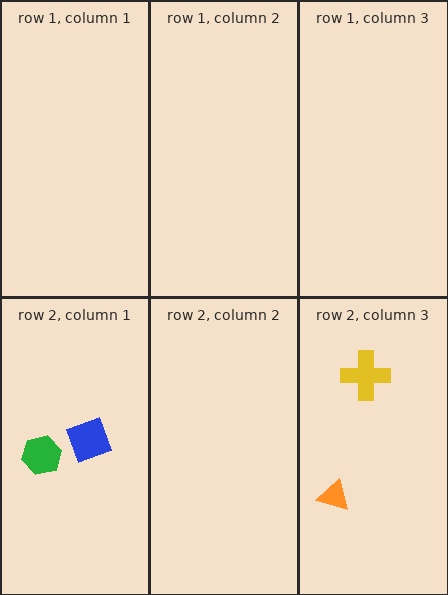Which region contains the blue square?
The row 2, column 1 region.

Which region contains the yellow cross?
The row 2, column 3 region.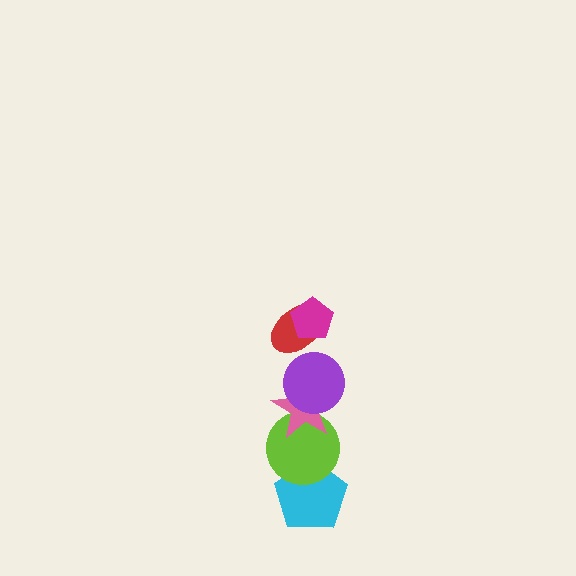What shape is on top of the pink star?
The purple circle is on top of the pink star.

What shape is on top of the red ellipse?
The magenta pentagon is on top of the red ellipse.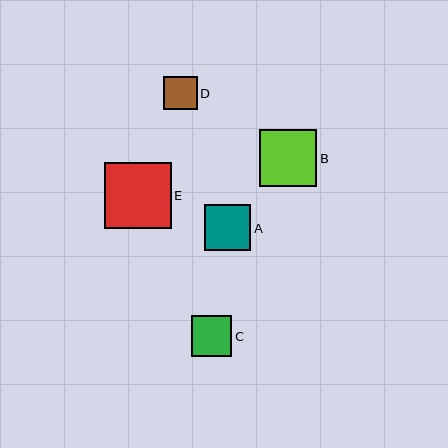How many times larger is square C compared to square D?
Square C is approximately 1.2 times the size of square D.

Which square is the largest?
Square E is the largest with a size of approximately 67 pixels.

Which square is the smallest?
Square D is the smallest with a size of approximately 34 pixels.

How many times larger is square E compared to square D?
Square E is approximately 2.0 times the size of square D.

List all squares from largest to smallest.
From largest to smallest: E, B, A, C, D.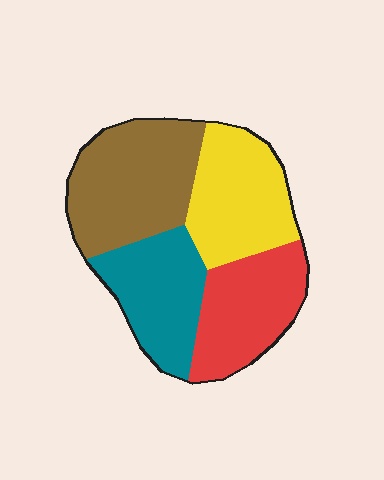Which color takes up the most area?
Brown, at roughly 30%.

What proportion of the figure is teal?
Teal takes up about one fifth (1/5) of the figure.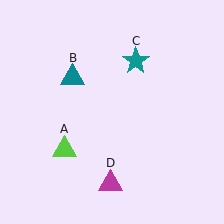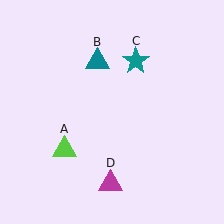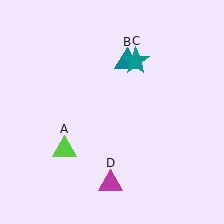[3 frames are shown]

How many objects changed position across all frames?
1 object changed position: teal triangle (object B).